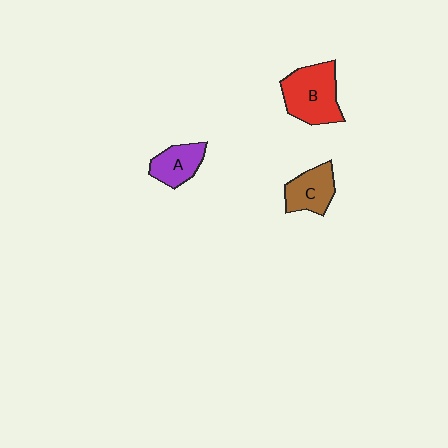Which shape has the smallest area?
Shape A (purple).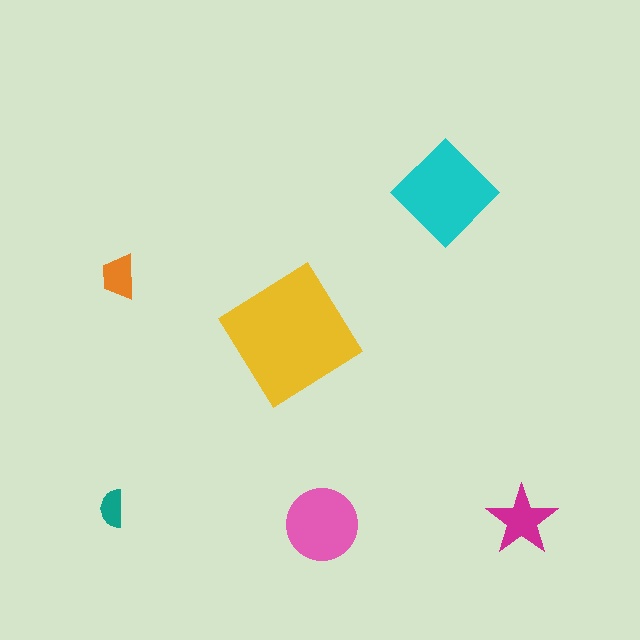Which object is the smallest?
The teal semicircle.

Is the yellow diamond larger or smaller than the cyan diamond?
Larger.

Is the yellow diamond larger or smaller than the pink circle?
Larger.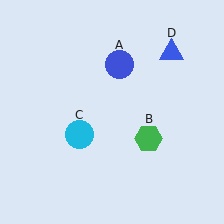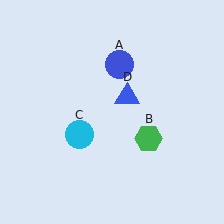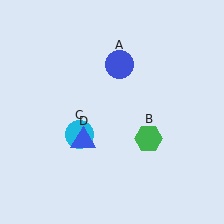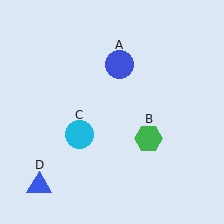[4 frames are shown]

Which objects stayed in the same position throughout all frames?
Blue circle (object A) and green hexagon (object B) and cyan circle (object C) remained stationary.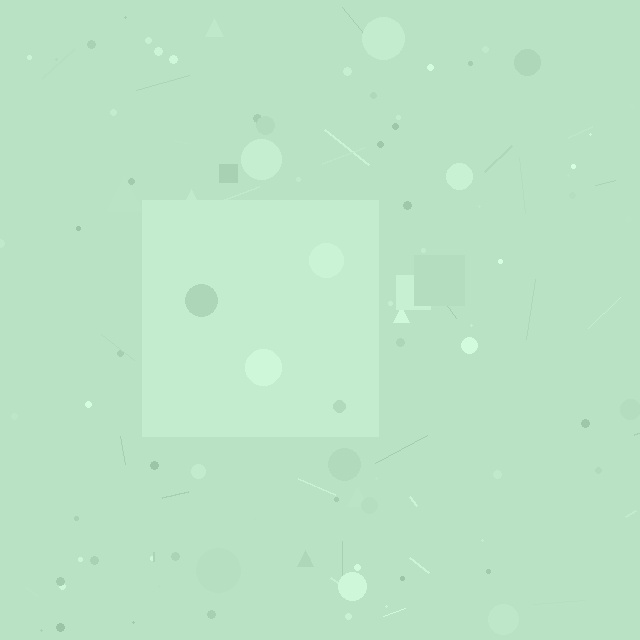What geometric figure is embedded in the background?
A square is embedded in the background.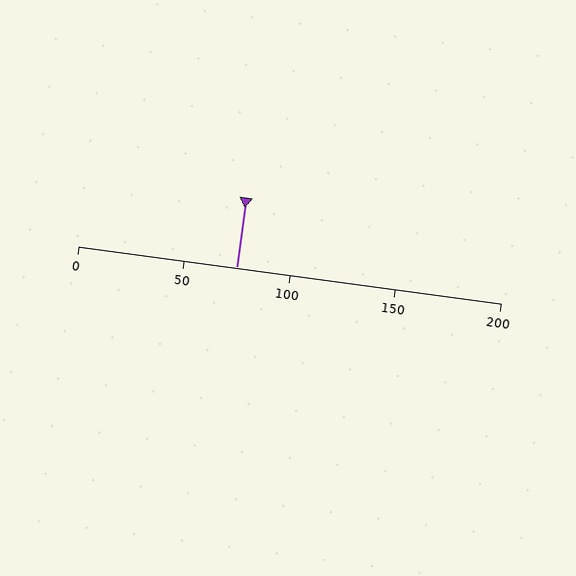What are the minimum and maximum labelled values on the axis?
The axis runs from 0 to 200.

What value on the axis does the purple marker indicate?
The marker indicates approximately 75.